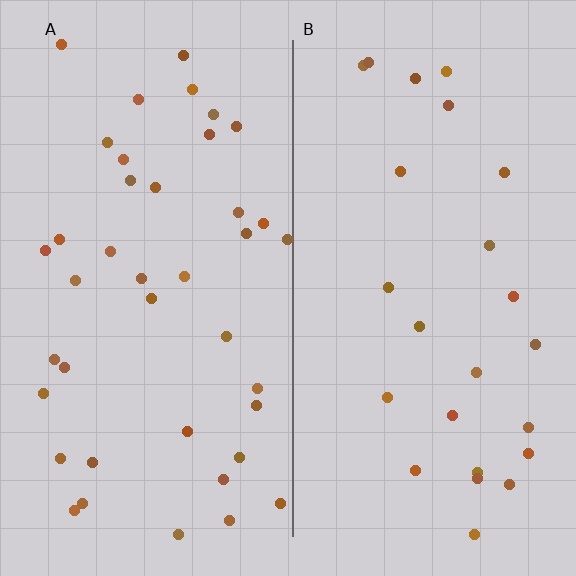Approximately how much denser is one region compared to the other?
Approximately 1.7× — region A over region B.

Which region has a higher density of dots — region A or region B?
A (the left).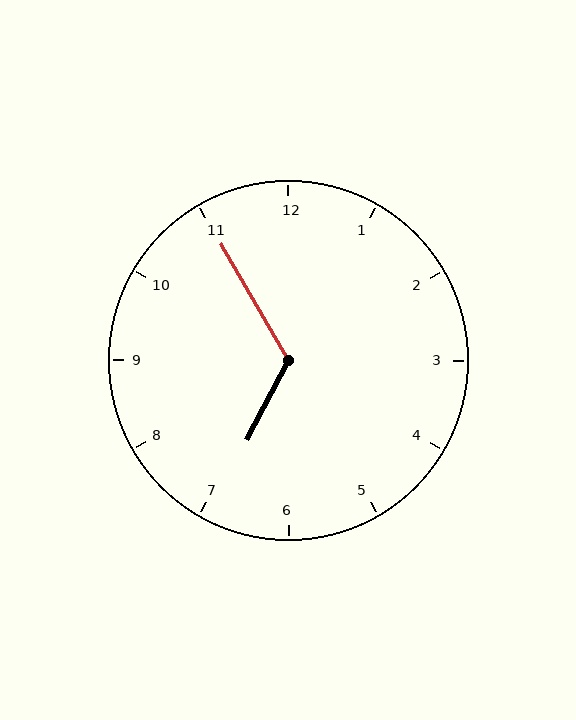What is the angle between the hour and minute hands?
Approximately 122 degrees.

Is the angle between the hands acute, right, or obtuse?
It is obtuse.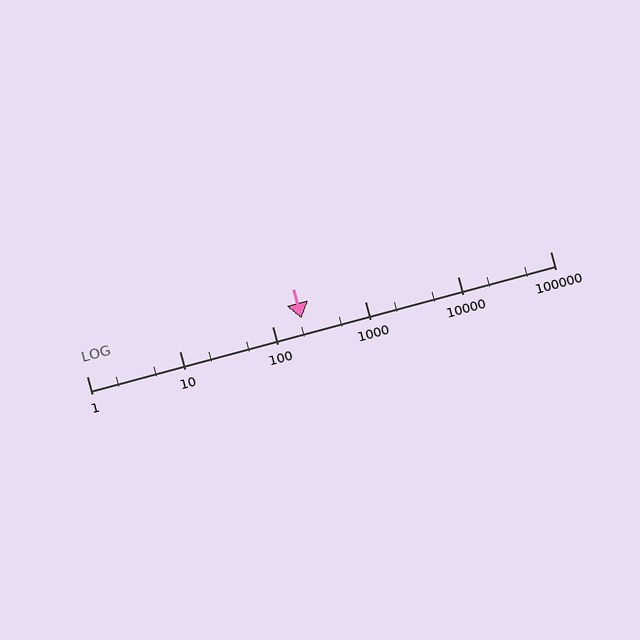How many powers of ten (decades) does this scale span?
The scale spans 5 decades, from 1 to 100000.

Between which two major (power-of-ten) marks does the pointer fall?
The pointer is between 100 and 1000.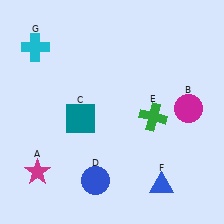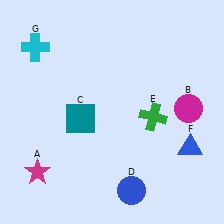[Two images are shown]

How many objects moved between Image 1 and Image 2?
2 objects moved between the two images.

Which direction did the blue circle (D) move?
The blue circle (D) moved right.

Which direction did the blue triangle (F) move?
The blue triangle (F) moved up.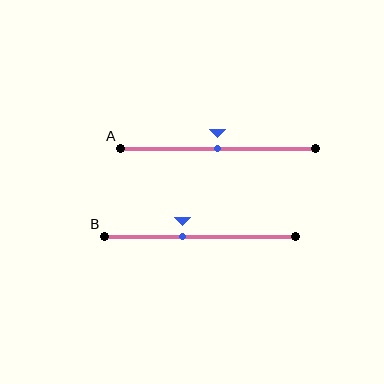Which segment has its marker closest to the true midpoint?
Segment A has its marker closest to the true midpoint.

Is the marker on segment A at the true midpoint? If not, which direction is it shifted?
Yes, the marker on segment A is at the true midpoint.